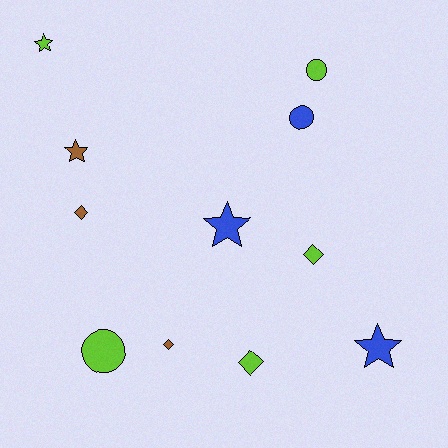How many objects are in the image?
There are 11 objects.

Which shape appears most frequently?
Diamond, with 4 objects.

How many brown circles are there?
There are no brown circles.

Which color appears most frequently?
Lime, with 5 objects.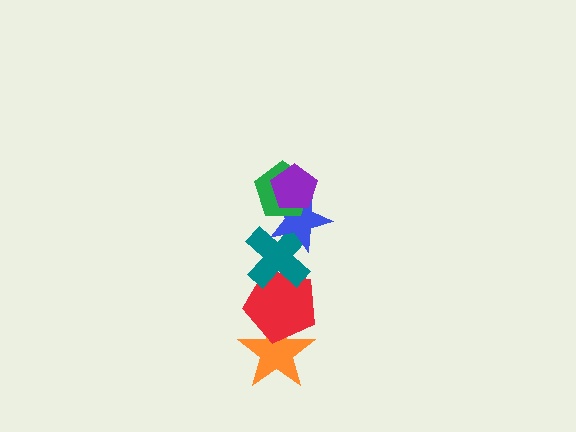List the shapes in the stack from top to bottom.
From top to bottom: the purple pentagon, the green pentagon, the blue star, the teal cross, the red pentagon, the orange star.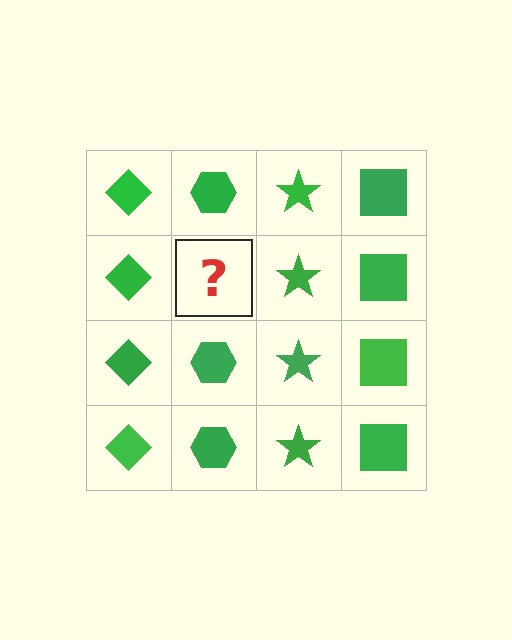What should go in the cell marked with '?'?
The missing cell should contain a green hexagon.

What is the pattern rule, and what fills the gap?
The rule is that each column has a consistent shape. The gap should be filled with a green hexagon.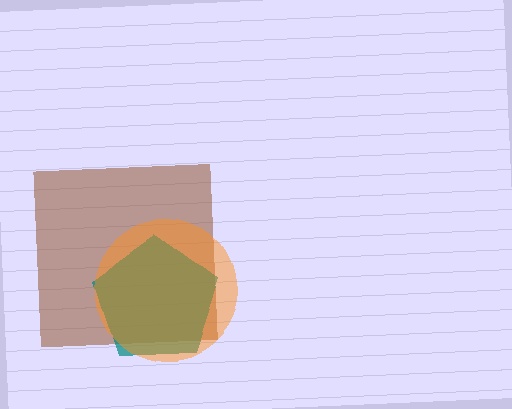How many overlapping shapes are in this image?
There are 3 overlapping shapes in the image.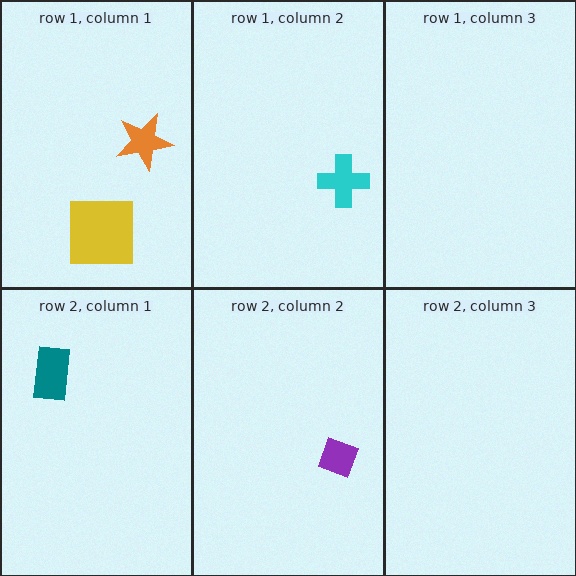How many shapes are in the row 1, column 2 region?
1.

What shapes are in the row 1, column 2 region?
The cyan cross.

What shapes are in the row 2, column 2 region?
The purple diamond.